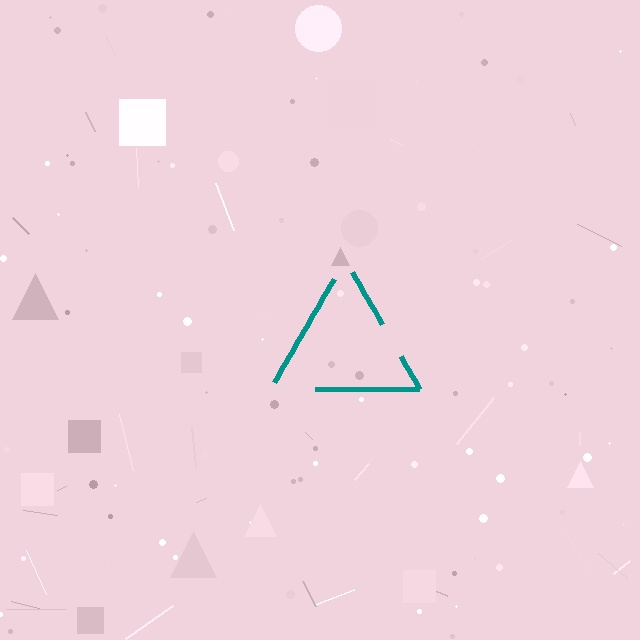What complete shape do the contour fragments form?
The contour fragments form a triangle.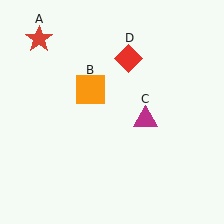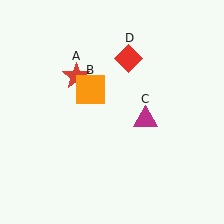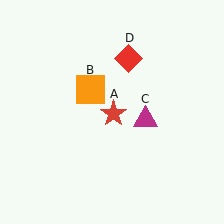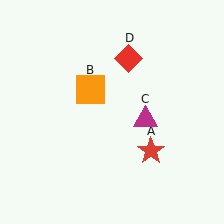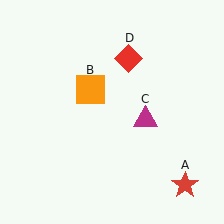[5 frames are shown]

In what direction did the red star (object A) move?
The red star (object A) moved down and to the right.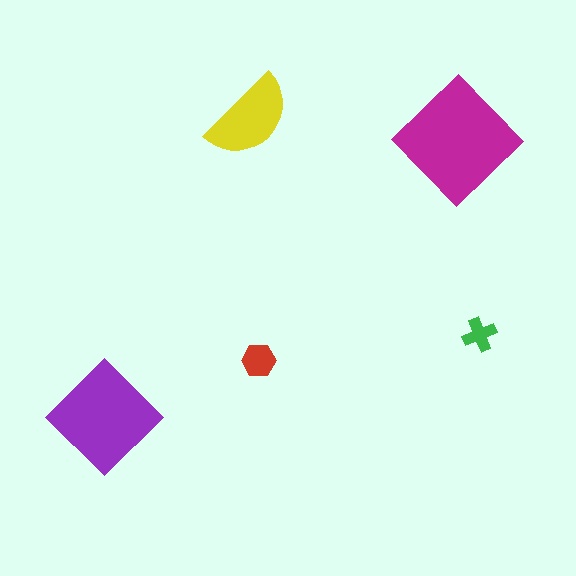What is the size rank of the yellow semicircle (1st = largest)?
3rd.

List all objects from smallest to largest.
The green cross, the red hexagon, the yellow semicircle, the purple diamond, the magenta diamond.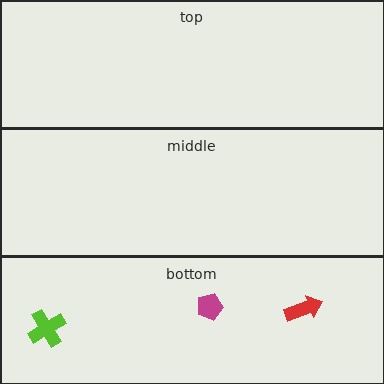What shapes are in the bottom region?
The red arrow, the lime cross, the magenta pentagon.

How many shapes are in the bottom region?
3.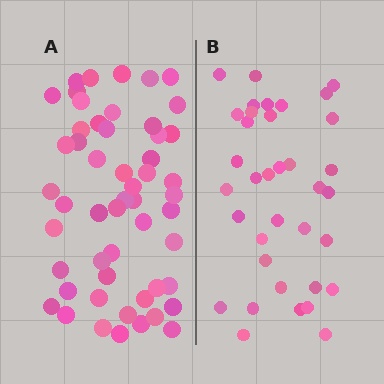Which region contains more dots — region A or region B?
Region A (the left region) has more dots.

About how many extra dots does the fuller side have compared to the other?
Region A has approximately 15 more dots than region B.